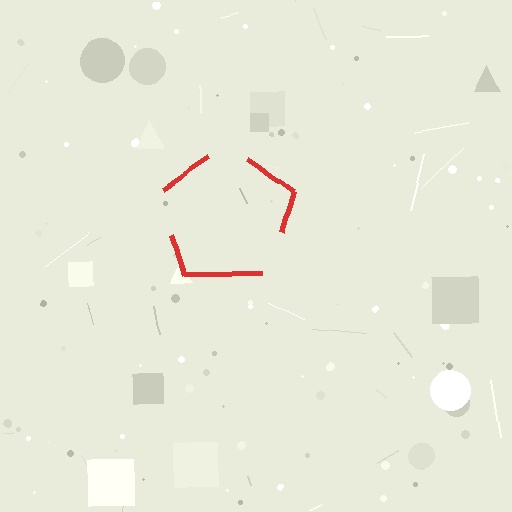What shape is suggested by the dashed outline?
The dashed outline suggests a pentagon.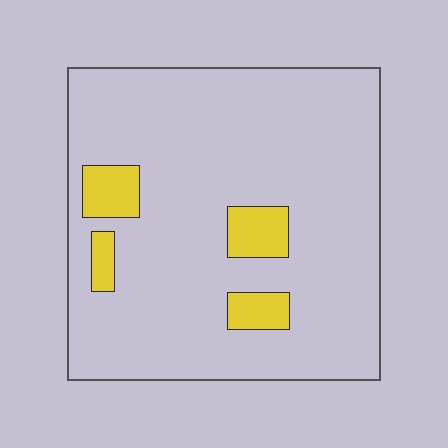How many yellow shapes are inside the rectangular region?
4.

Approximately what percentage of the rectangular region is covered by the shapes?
Approximately 10%.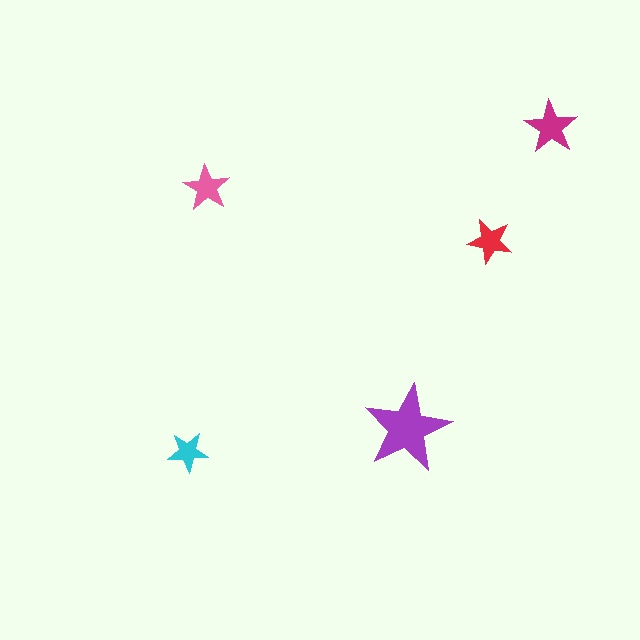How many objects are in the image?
There are 5 objects in the image.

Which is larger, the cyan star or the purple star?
The purple one.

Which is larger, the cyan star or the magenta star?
The magenta one.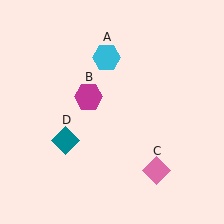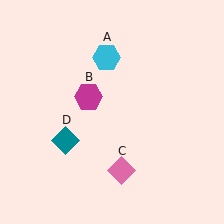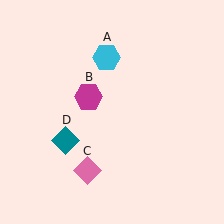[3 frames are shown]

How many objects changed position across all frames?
1 object changed position: pink diamond (object C).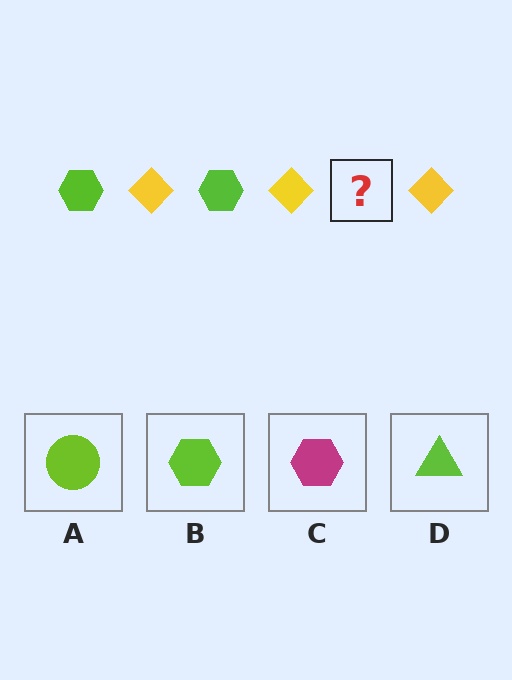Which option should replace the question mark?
Option B.